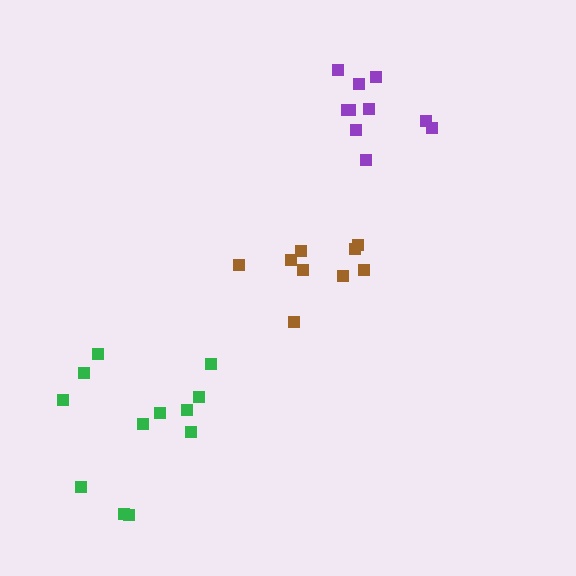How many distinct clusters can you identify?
There are 3 distinct clusters.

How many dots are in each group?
Group 1: 10 dots, Group 2: 9 dots, Group 3: 12 dots (31 total).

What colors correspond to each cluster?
The clusters are colored: purple, brown, green.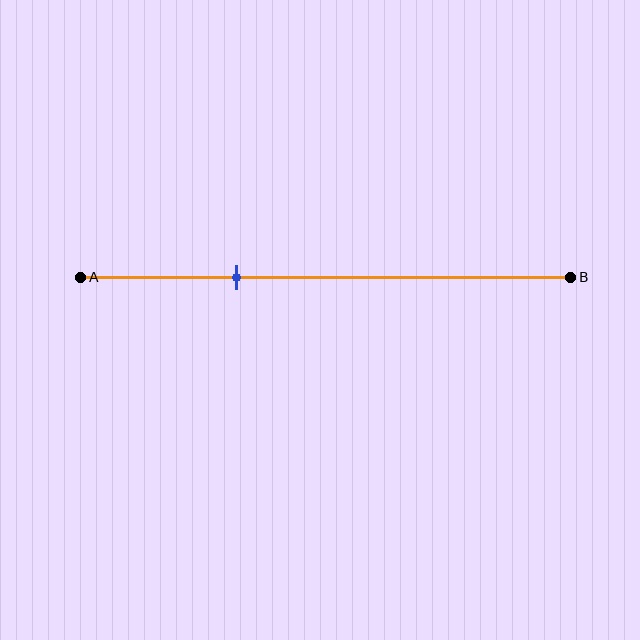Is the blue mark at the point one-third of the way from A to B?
Yes, the mark is approximately at the one-third point.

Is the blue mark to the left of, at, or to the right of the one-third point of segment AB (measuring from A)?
The blue mark is approximately at the one-third point of segment AB.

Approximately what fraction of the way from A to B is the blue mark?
The blue mark is approximately 30% of the way from A to B.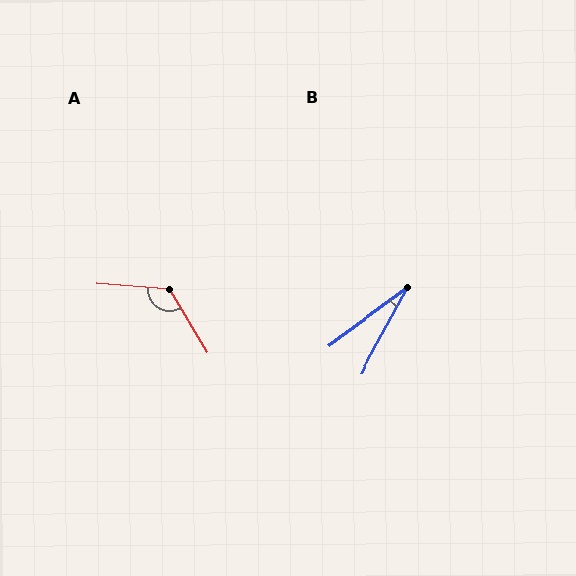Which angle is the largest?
A, at approximately 125 degrees.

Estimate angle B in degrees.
Approximately 25 degrees.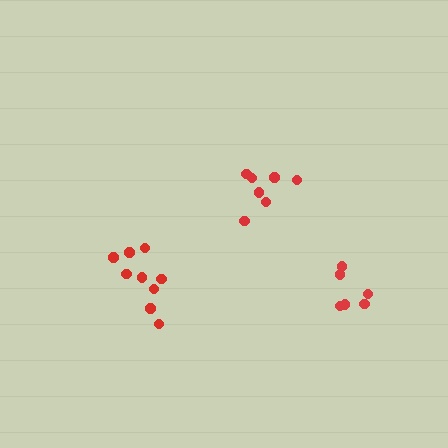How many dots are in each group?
Group 1: 10 dots, Group 2: 6 dots, Group 3: 7 dots (23 total).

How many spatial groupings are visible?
There are 3 spatial groupings.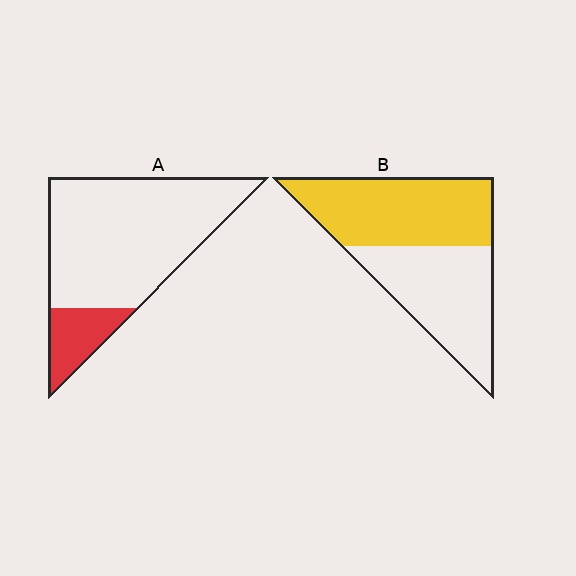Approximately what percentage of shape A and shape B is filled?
A is approximately 15% and B is approximately 50%.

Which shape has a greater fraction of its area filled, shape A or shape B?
Shape B.